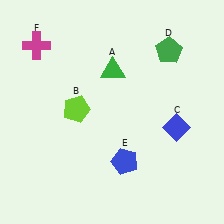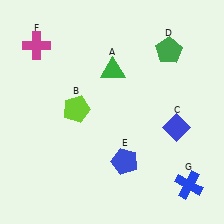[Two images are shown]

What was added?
A blue cross (G) was added in Image 2.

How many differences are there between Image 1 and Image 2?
There is 1 difference between the two images.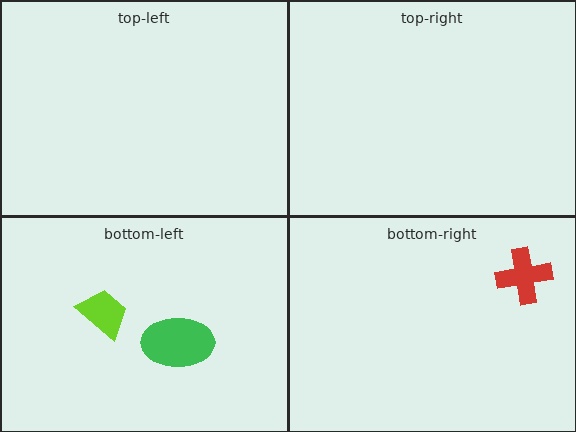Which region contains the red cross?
The bottom-right region.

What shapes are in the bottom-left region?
The green ellipse, the lime trapezoid.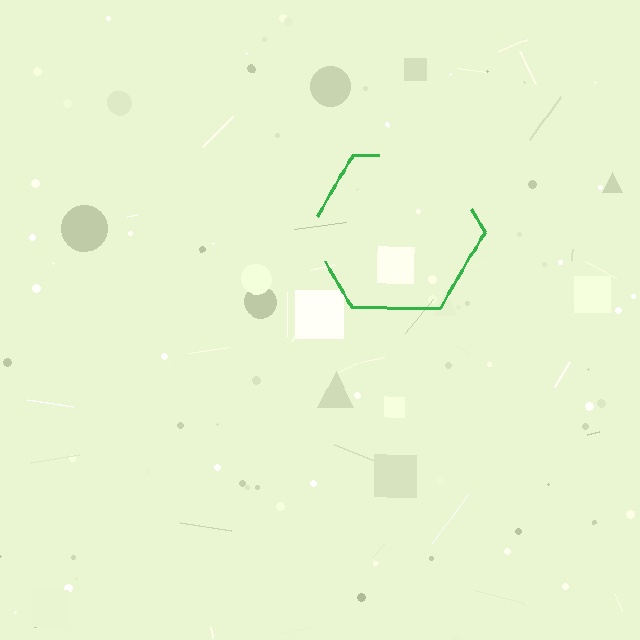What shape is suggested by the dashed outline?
The dashed outline suggests a hexagon.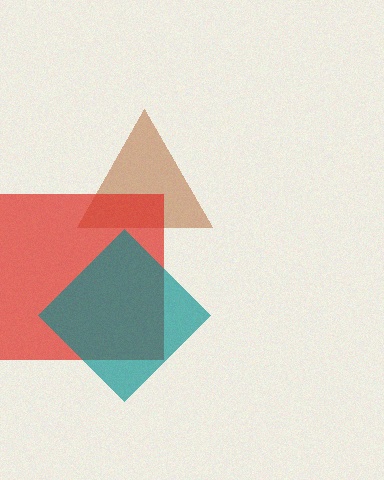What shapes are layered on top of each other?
The layered shapes are: a brown triangle, a red square, a teal diamond.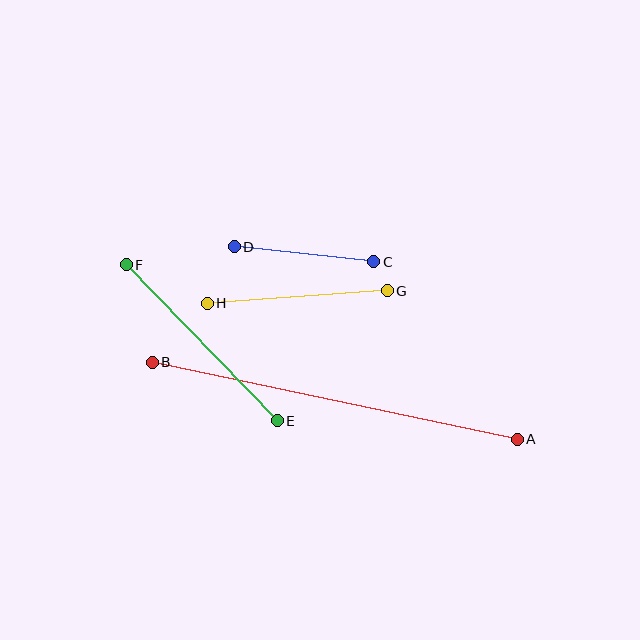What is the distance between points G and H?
The distance is approximately 181 pixels.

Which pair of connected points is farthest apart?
Points A and B are farthest apart.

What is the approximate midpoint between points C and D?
The midpoint is at approximately (304, 254) pixels.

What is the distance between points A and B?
The distance is approximately 373 pixels.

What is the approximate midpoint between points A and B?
The midpoint is at approximately (335, 401) pixels.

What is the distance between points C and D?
The distance is approximately 140 pixels.